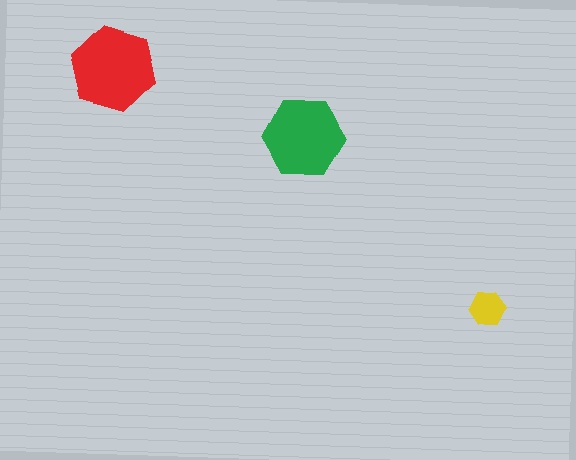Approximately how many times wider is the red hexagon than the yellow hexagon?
About 2.5 times wider.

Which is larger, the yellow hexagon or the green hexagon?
The green one.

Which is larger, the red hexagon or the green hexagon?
The red one.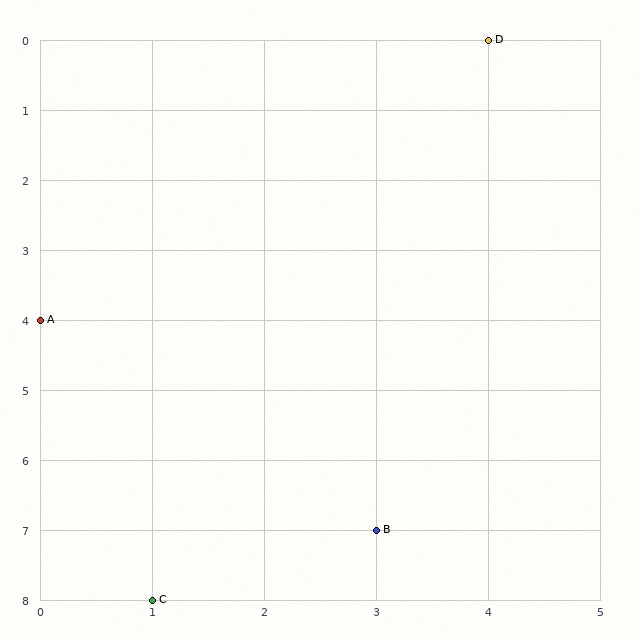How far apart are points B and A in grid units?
Points B and A are 3 columns and 3 rows apart (about 4.2 grid units diagonally).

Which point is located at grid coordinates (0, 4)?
Point A is at (0, 4).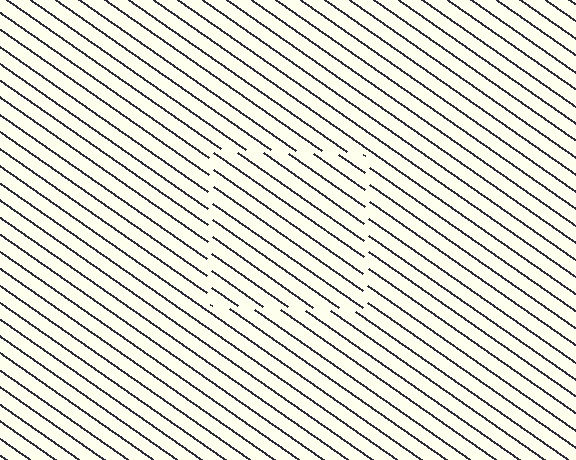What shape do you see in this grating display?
An illusory square. The interior of the shape contains the same grating, shifted by half a period — the contour is defined by the phase discontinuity where line-ends from the inner and outer gratings abut.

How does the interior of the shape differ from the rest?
The interior of the shape contains the same grating, shifted by half a period — the contour is defined by the phase discontinuity where line-ends from the inner and outer gratings abut.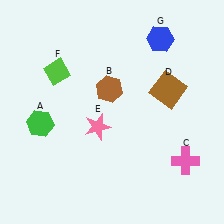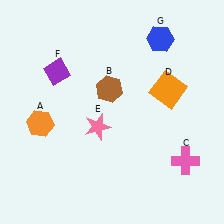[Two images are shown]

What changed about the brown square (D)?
In Image 1, D is brown. In Image 2, it changed to orange.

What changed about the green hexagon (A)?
In Image 1, A is green. In Image 2, it changed to orange.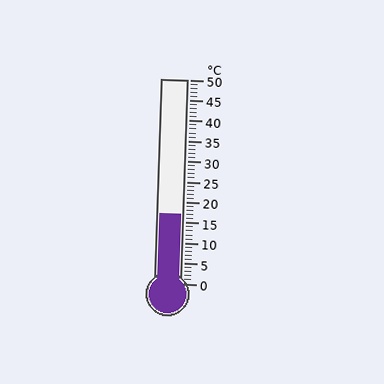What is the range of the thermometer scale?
The thermometer scale ranges from 0°C to 50°C.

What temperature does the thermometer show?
The thermometer shows approximately 17°C.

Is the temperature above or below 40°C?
The temperature is below 40°C.